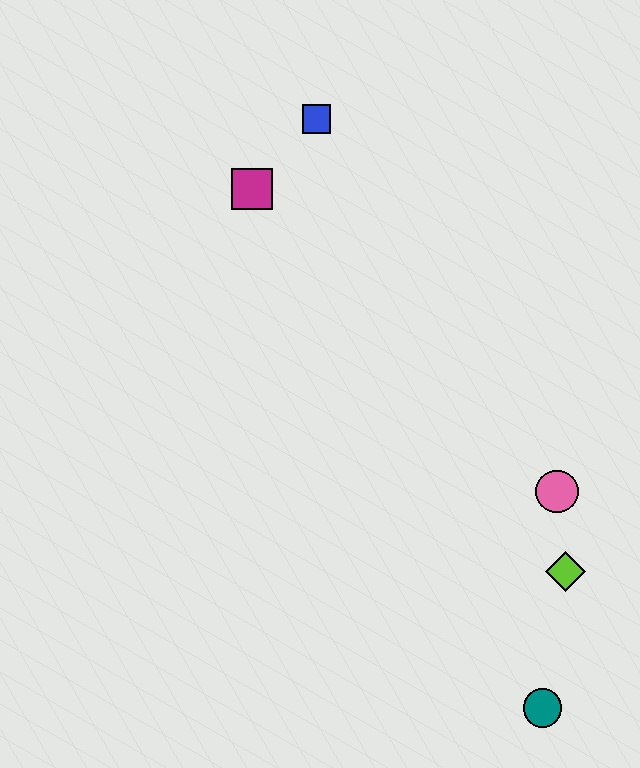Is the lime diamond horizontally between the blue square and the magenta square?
No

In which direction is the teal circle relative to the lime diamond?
The teal circle is below the lime diamond.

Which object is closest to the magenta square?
The blue square is closest to the magenta square.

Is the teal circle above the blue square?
No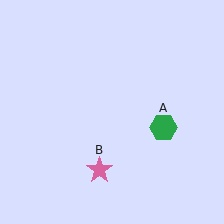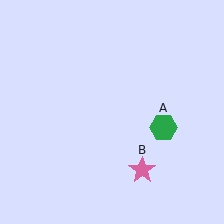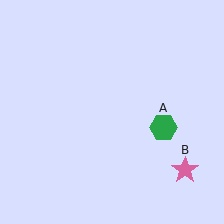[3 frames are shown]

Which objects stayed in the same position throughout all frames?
Green hexagon (object A) remained stationary.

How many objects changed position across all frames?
1 object changed position: pink star (object B).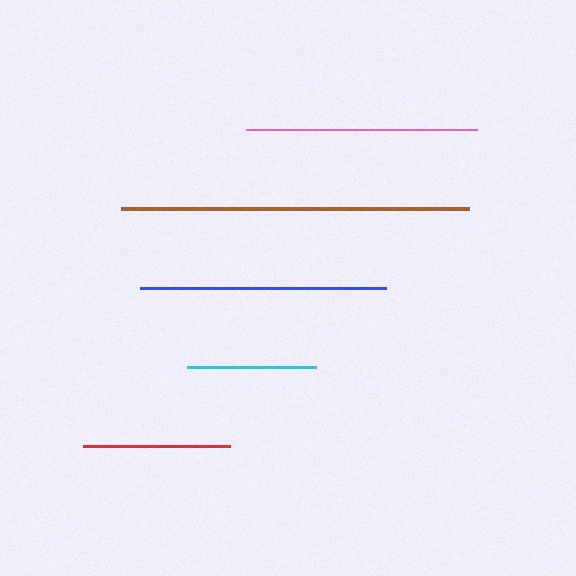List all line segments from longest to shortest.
From longest to shortest: brown, blue, pink, red, cyan.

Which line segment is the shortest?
The cyan line is the shortest at approximately 130 pixels.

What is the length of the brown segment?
The brown segment is approximately 348 pixels long.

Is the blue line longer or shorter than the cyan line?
The blue line is longer than the cyan line.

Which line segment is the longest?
The brown line is the longest at approximately 348 pixels.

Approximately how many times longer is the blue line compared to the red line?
The blue line is approximately 1.7 times the length of the red line.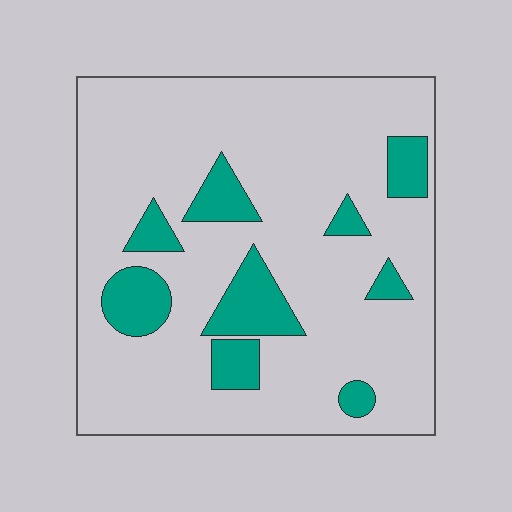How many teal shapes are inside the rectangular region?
9.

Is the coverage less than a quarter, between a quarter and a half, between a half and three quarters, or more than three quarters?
Less than a quarter.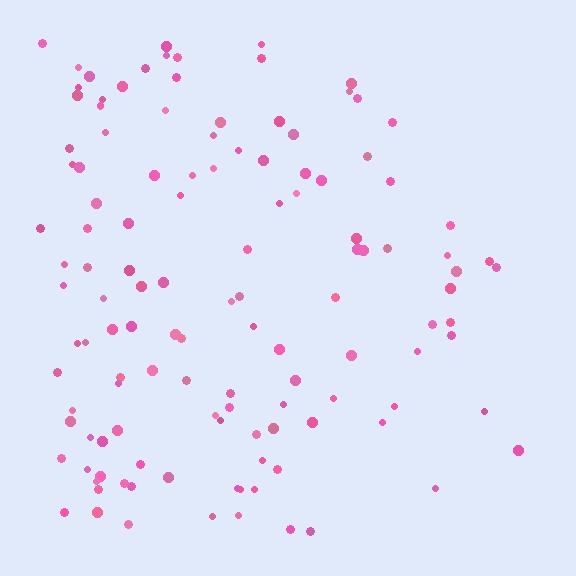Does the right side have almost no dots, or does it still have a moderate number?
Still a moderate number, just noticeably fewer than the left.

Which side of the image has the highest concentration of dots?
The left.